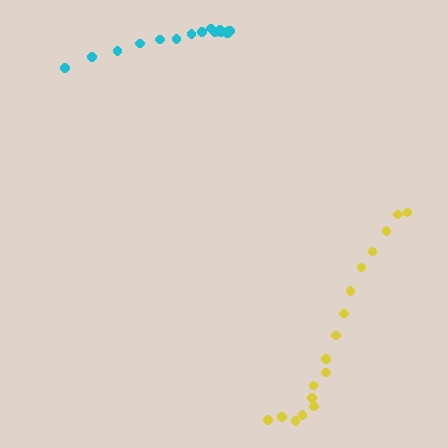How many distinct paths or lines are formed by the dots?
There are 2 distinct paths.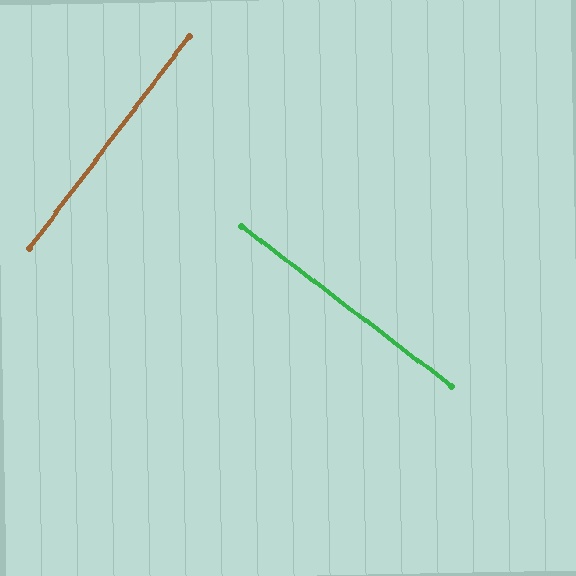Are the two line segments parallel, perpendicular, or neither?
Perpendicular — they meet at approximately 90°.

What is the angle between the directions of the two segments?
Approximately 90 degrees.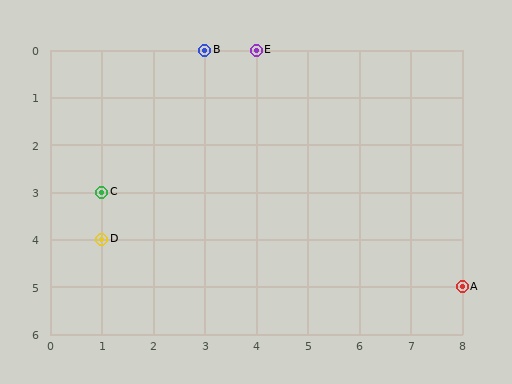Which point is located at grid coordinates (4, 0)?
Point E is at (4, 0).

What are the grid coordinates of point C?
Point C is at grid coordinates (1, 3).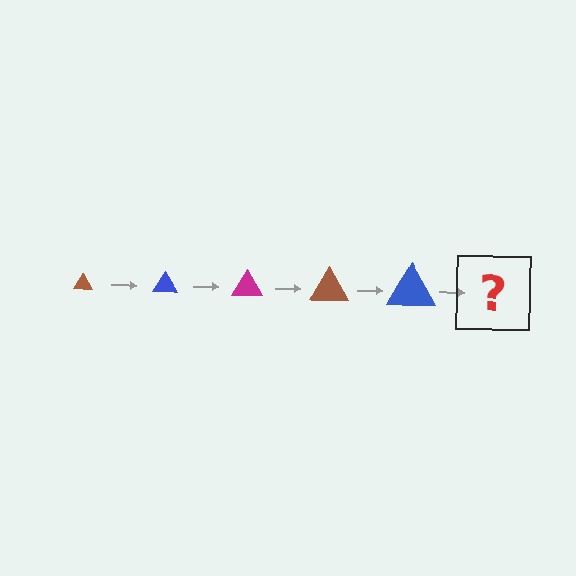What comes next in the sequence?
The next element should be a magenta triangle, larger than the previous one.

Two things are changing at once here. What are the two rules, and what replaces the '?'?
The two rules are that the triangle grows larger each step and the color cycles through brown, blue, and magenta. The '?' should be a magenta triangle, larger than the previous one.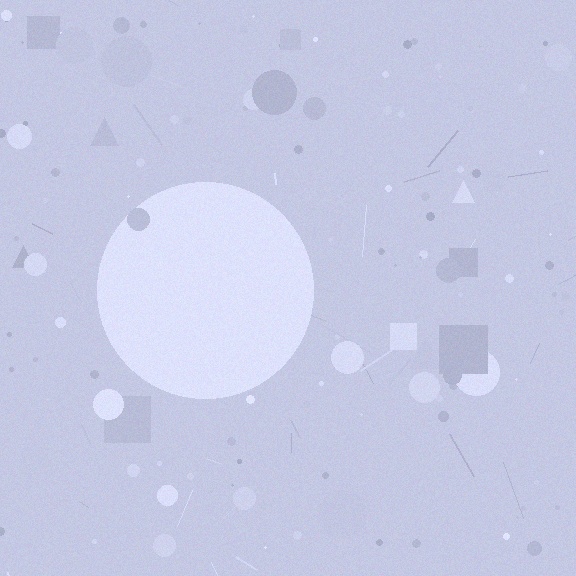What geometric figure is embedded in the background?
A circle is embedded in the background.